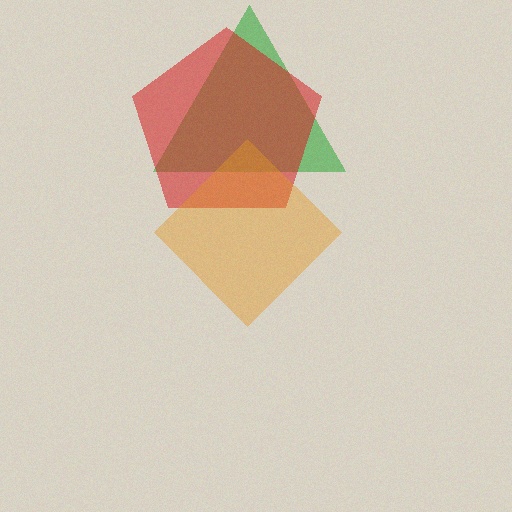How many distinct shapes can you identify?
There are 3 distinct shapes: a green triangle, a red pentagon, an orange diamond.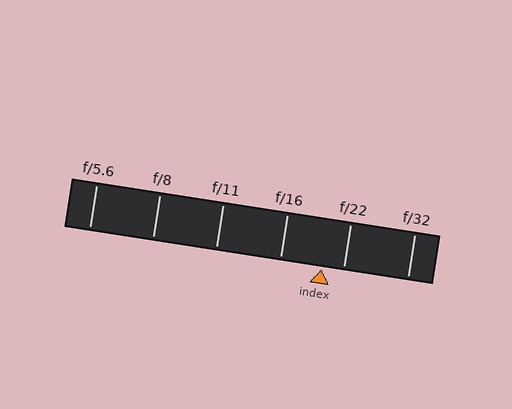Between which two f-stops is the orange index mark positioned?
The index mark is between f/16 and f/22.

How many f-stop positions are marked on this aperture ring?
There are 6 f-stop positions marked.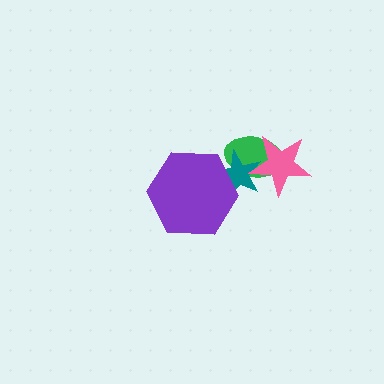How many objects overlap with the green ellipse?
2 objects overlap with the green ellipse.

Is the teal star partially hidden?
Yes, it is partially covered by another shape.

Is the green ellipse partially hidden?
Yes, it is partially covered by another shape.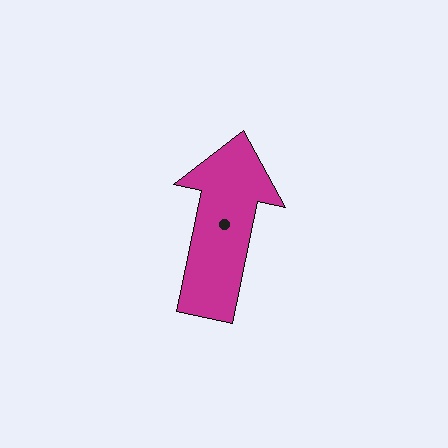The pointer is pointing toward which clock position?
Roughly 12 o'clock.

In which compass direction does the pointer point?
North.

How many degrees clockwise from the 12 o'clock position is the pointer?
Approximately 12 degrees.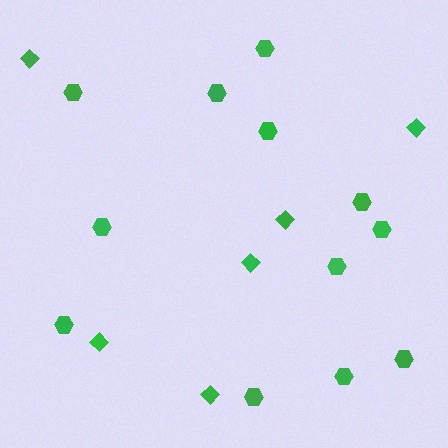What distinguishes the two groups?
There are 2 groups: one group of diamonds (6) and one group of hexagons (12).